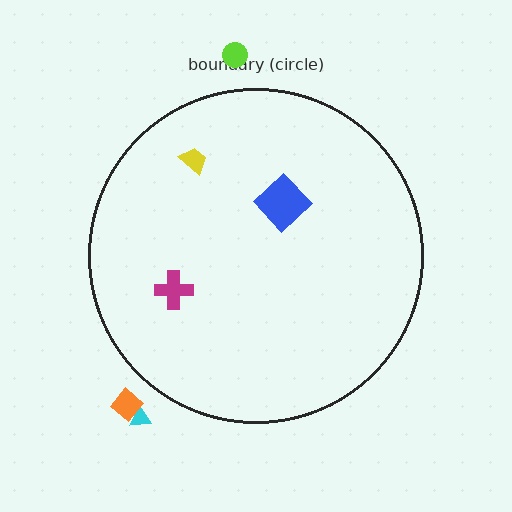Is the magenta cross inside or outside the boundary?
Inside.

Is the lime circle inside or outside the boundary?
Outside.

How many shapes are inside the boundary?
3 inside, 3 outside.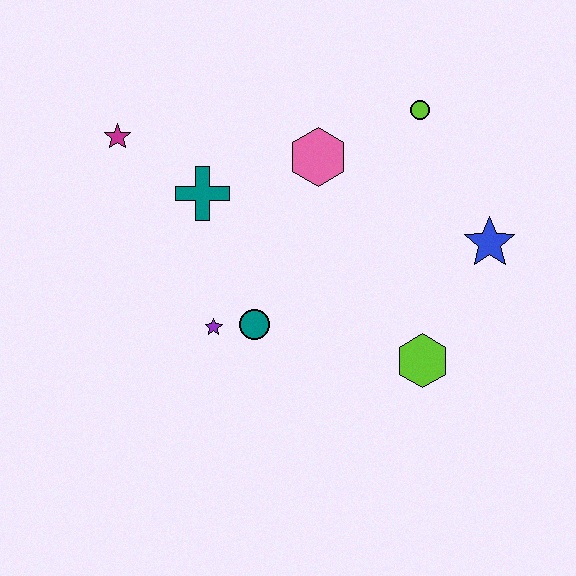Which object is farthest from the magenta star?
The blue star is farthest from the magenta star.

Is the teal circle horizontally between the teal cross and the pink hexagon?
Yes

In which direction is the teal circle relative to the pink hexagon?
The teal circle is below the pink hexagon.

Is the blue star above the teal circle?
Yes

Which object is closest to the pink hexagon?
The lime circle is closest to the pink hexagon.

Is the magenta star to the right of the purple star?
No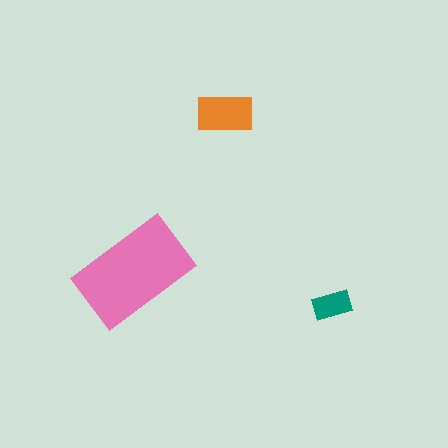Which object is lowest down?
The teal rectangle is bottommost.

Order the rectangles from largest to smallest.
the pink one, the orange one, the teal one.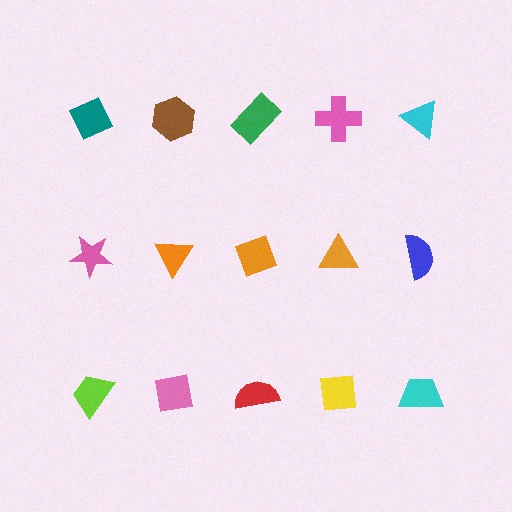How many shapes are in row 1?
5 shapes.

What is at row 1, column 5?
A cyan triangle.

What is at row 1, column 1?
A teal diamond.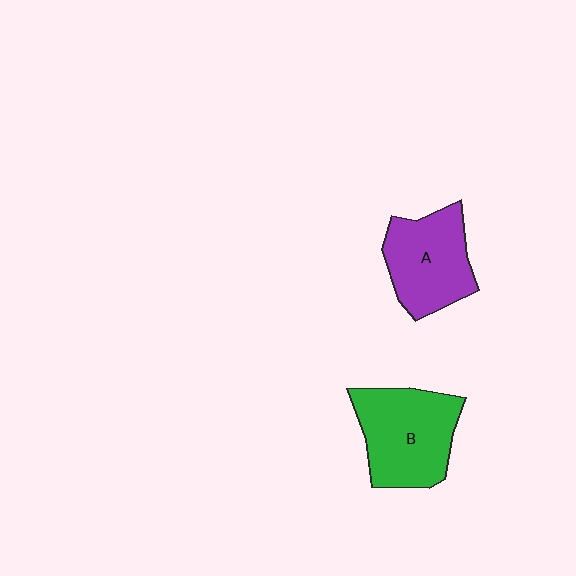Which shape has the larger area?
Shape B (green).